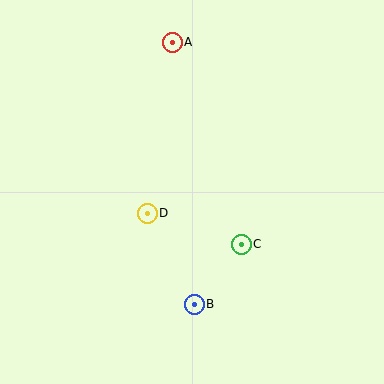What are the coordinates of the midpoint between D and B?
The midpoint between D and B is at (171, 259).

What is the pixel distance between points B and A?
The distance between B and A is 263 pixels.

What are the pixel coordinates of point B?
Point B is at (194, 304).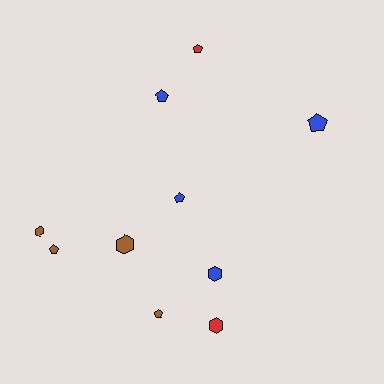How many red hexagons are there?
There is 1 red hexagon.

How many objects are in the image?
There are 10 objects.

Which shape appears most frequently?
Pentagon, with 6 objects.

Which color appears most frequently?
Brown, with 4 objects.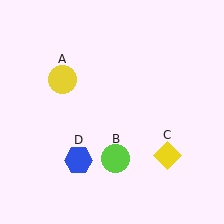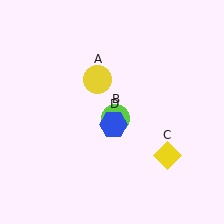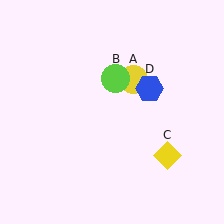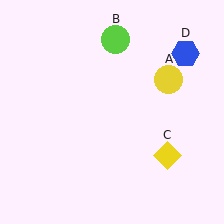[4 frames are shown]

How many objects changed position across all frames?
3 objects changed position: yellow circle (object A), lime circle (object B), blue hexagon (object D).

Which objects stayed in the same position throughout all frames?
Yellow diamond (object C) remained stationary.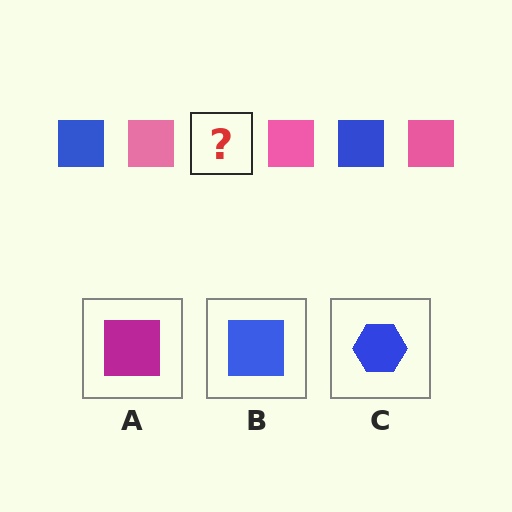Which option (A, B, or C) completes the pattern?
B.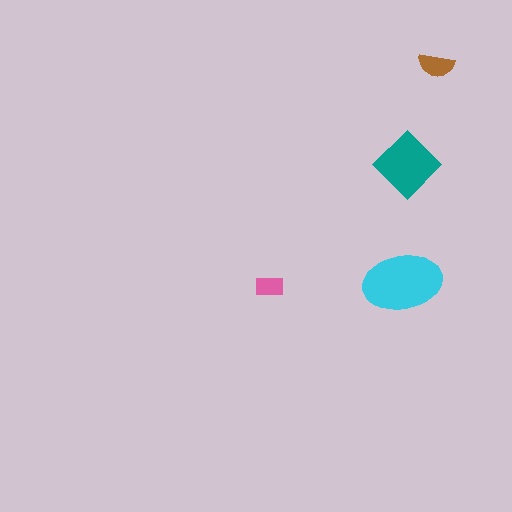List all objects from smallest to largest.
The pink rectangle, the brown semicircle, the teal diamond, the cyan ellipse.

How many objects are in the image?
There are 4 objects in the image.